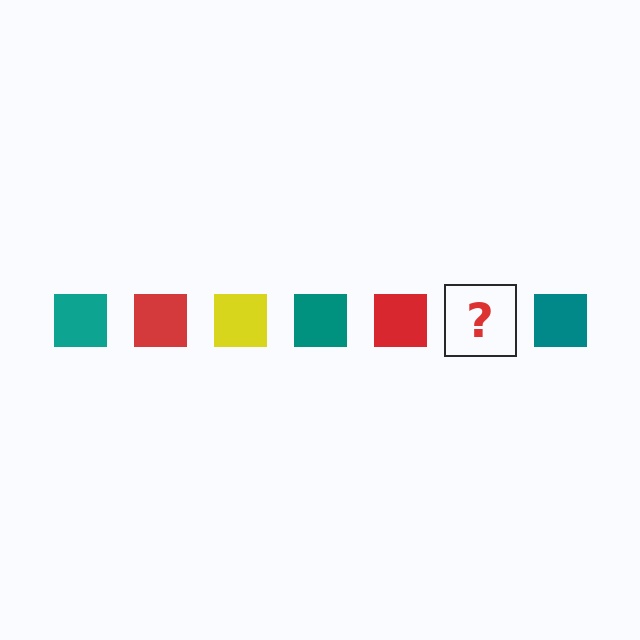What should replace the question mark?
The question mark should be replaced with a yellow square.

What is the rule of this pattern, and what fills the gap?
The rule is that the pattern cycles through teal, red, yellow squares. The gap should be filled with a yellow square.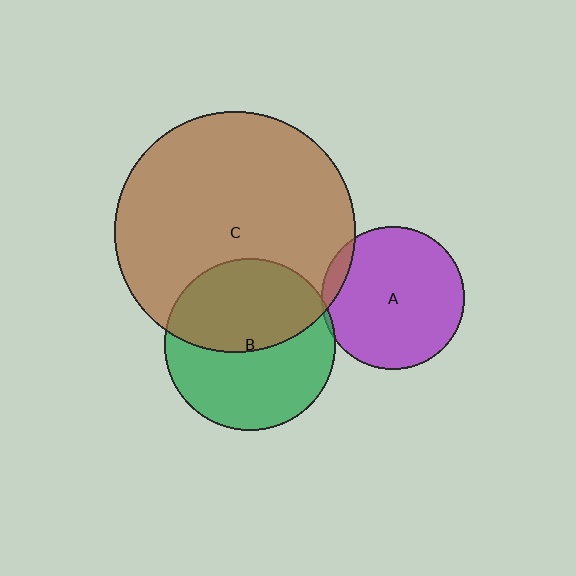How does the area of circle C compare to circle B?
Approximately 2.0 times.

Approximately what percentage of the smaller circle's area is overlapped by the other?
Approximately 5%.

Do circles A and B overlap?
Yes.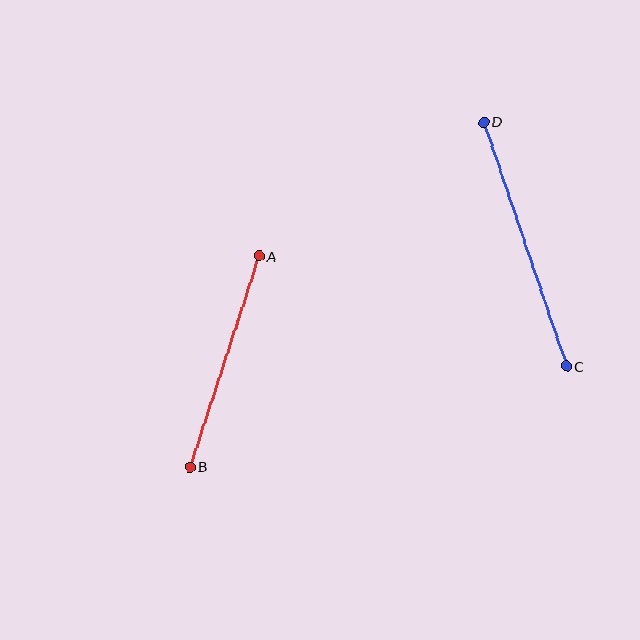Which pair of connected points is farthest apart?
Points C and D are farthest apart.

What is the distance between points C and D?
The distance is approximately 258 pixels.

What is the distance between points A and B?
The distance is approximately 221 pixels.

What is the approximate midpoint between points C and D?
The midpoint is at approximately (525, 244) pixels.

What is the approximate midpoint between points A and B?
The midpoint is at approximately (224, 362) pixels.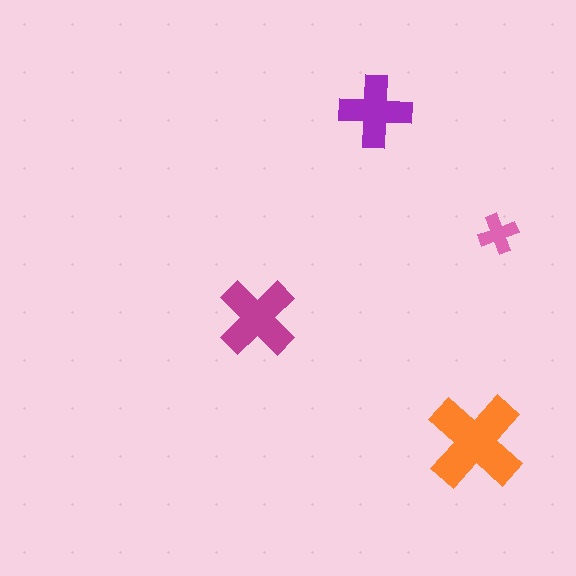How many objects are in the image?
There are 4 objects in the image.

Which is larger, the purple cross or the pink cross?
The purple one.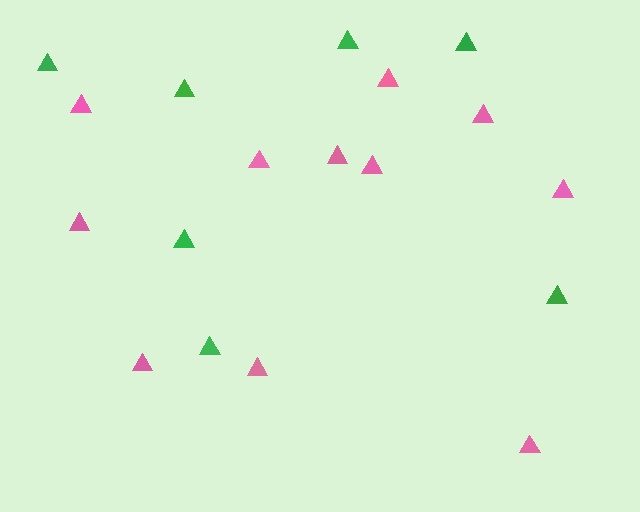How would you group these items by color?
There are 2 groups: one group of green triangles (7) and one group of pink triangles (11).